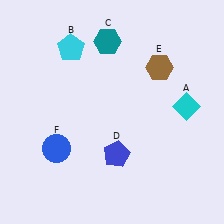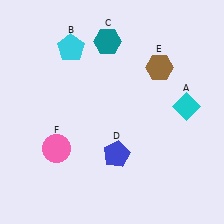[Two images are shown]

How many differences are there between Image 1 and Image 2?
There is 1 difference between the two images.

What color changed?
The circle (F) changed from blue in Image 1 to pink in Image 2.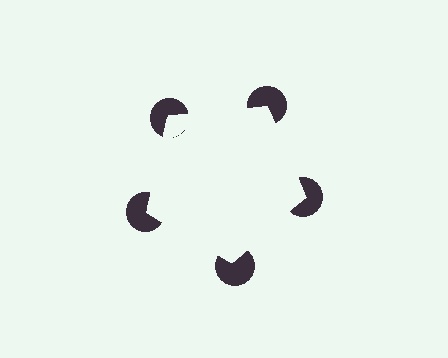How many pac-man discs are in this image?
There are 5 — one at each vertex of the illusory pentagon.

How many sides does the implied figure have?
5 sides.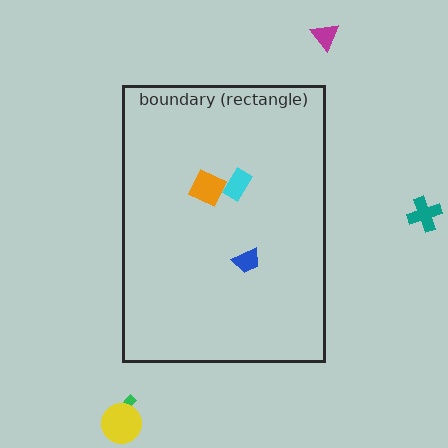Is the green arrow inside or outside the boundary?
Outside.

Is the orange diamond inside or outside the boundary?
Inside.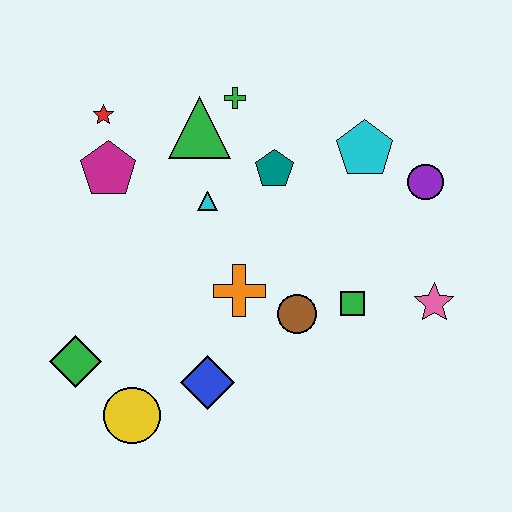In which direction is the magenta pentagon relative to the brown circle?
The magenta pentagon is to the left of the brown circle.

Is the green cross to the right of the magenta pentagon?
Yes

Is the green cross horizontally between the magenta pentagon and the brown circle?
Yes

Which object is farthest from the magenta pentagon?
The pink star is farthest from the magenta pentagon.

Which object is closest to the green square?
The brown circle is closest to the green square.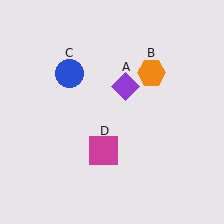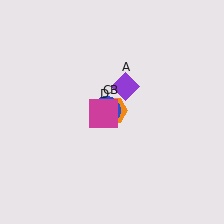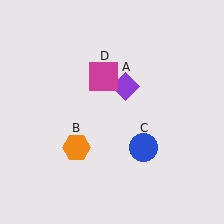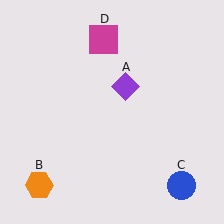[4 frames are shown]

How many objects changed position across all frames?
3 objects changed position: orange hexagon (object B), blue circle (object C), magenta square (object D).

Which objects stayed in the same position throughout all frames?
Purple diamond (object A) remained stationary.